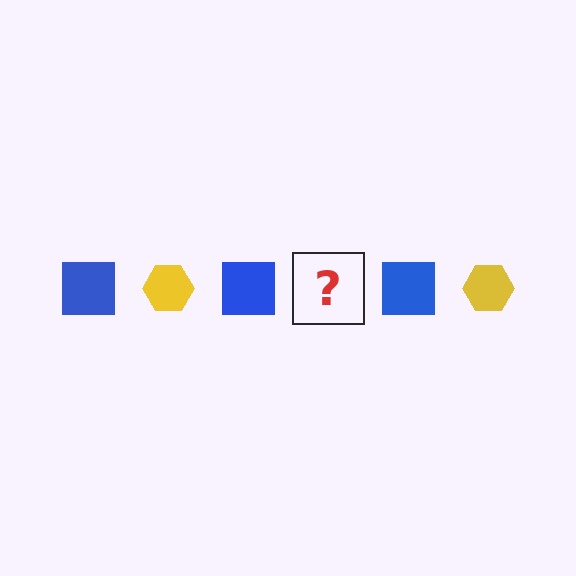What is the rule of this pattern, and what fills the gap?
The rule is that the pattern alternates between blue square and yellow hexagon. The gap should be filled with a yellow hexagon.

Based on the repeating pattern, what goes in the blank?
The blank should be a yellow hexagon.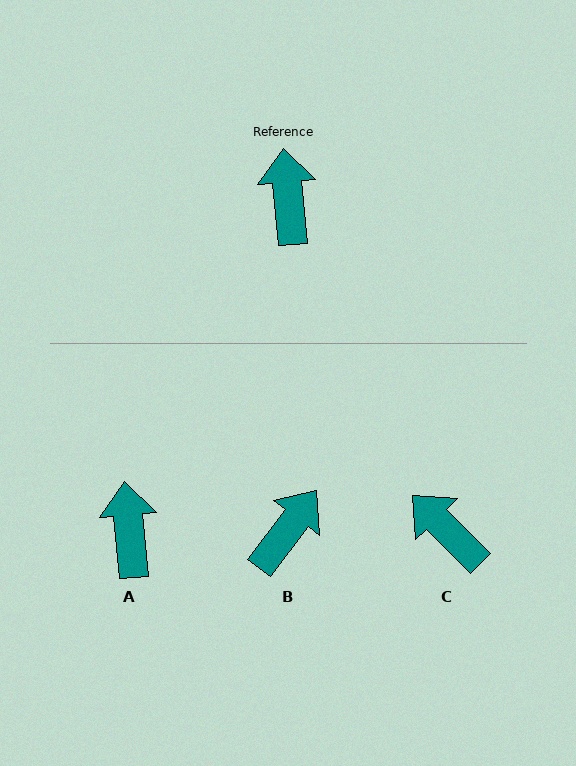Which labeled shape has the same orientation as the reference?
A.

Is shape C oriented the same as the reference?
No, it is off by about 39 degrees.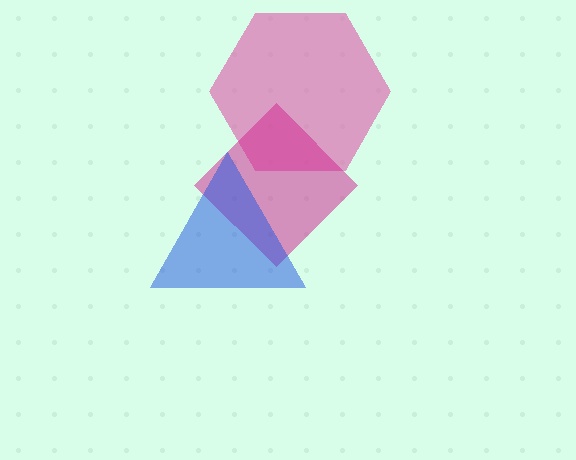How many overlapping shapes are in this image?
There are 3 overlapping shapes in the image.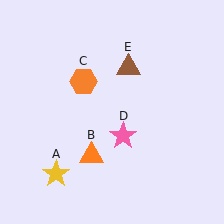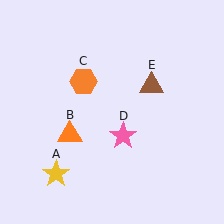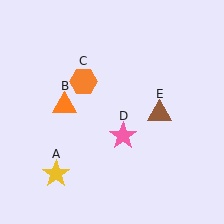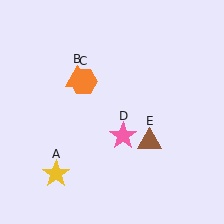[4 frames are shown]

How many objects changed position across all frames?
2 objects changed position: orange triangle (object B), brown triangle (object E).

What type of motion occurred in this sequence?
The orange triangle (object B), brown triangle (object E) rotated clockwise around the center of the scene.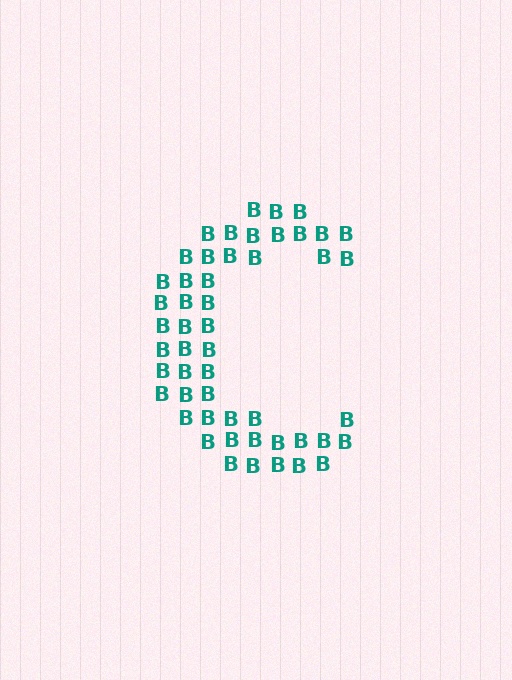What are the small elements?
The small elements are letter B's.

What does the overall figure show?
The overall figure shows the letter C.